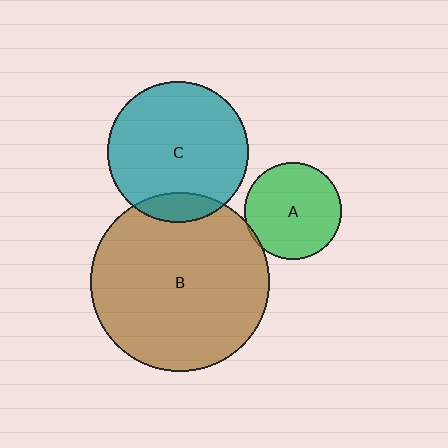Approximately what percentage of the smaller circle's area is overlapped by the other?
Approximately 10%.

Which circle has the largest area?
Circle B (brown).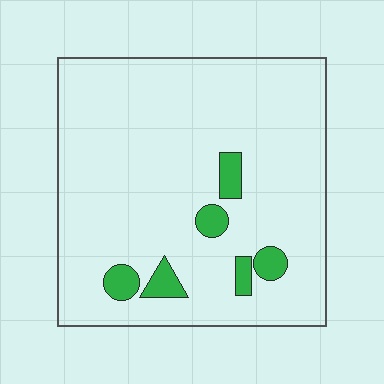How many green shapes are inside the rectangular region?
6.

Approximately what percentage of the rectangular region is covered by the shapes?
Approximately 10%.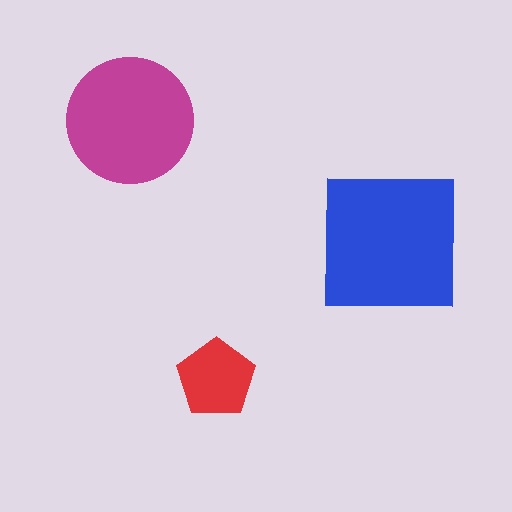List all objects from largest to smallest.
The blue square, the magenta circle, the red pentagon.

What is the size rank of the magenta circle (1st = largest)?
2nd.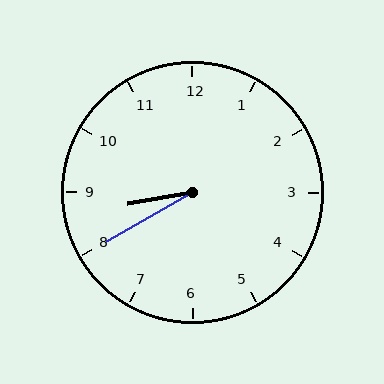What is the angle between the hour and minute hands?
Approximately 20 degrees.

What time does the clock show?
8:40.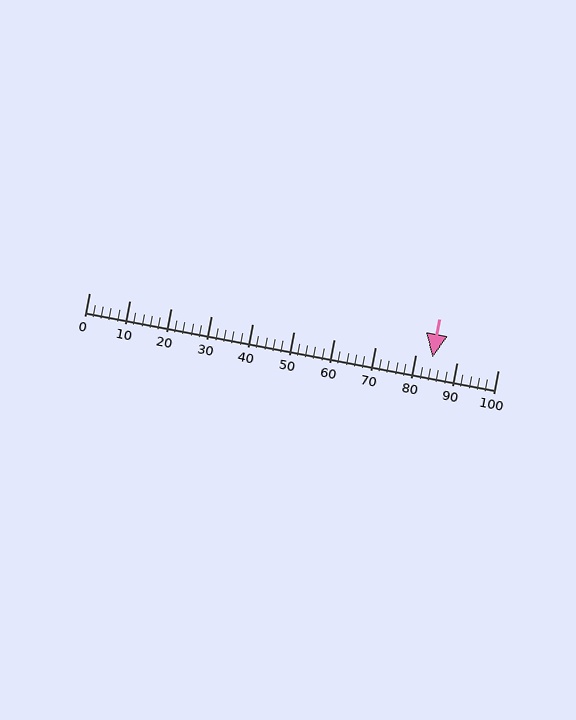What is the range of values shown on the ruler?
The ruler shows values from 0 to 100.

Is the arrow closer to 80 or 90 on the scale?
The arrow is closer to 80.